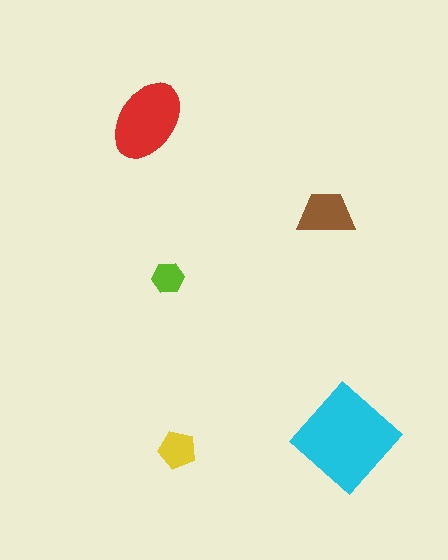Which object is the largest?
The cyan diamond.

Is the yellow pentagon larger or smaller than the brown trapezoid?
Smaller.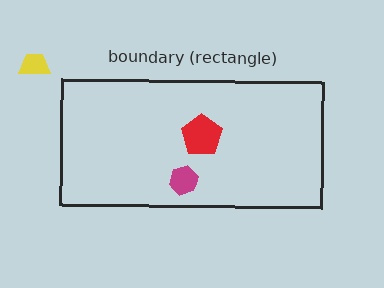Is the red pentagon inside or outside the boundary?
Inside.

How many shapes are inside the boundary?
2 inside, 1 outside.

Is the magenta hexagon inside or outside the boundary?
Inside.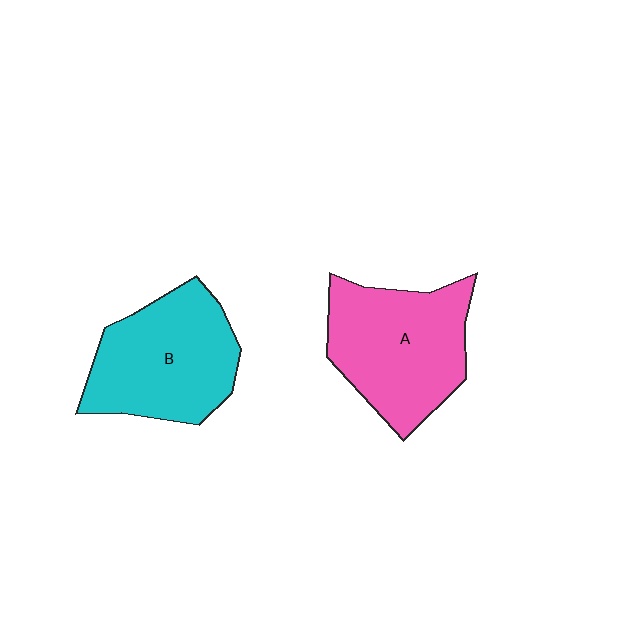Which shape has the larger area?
Shape A (pink).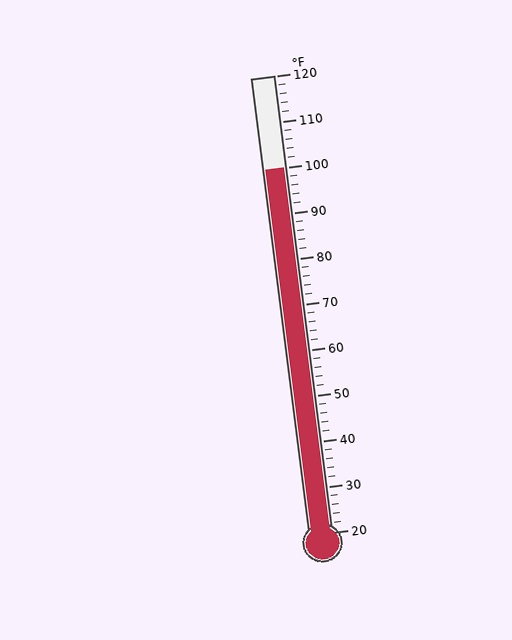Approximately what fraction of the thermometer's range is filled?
The thermometer is filled to approximately 80% of its range.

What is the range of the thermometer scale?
The thermometer scale ranges from 20°F to 120°F.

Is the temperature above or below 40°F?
The temperature is above 40°F.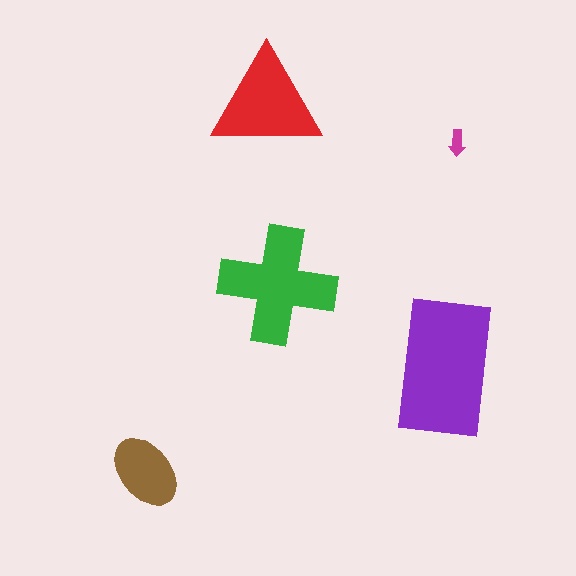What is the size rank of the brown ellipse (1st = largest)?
4th.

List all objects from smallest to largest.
The magenta arrow, the brown ellipse, the red triangle, the green cross, the purple rectangle.